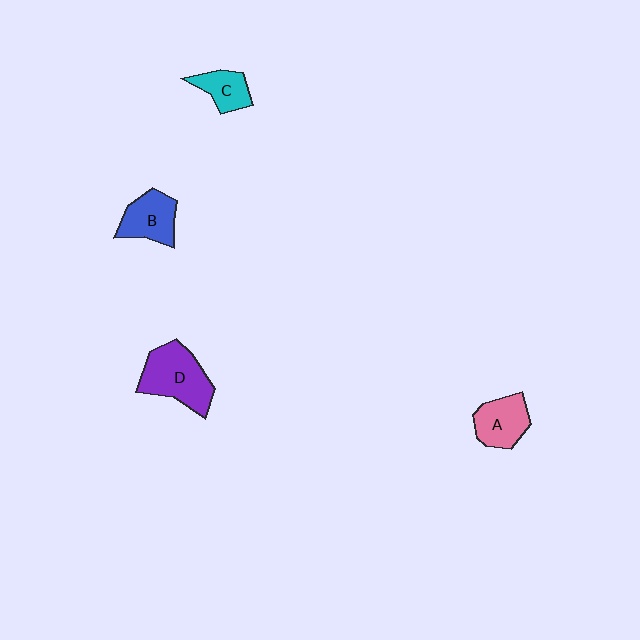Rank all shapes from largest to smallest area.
From largest to smallest: D (purple), A (pink), B (blue), C (cyan).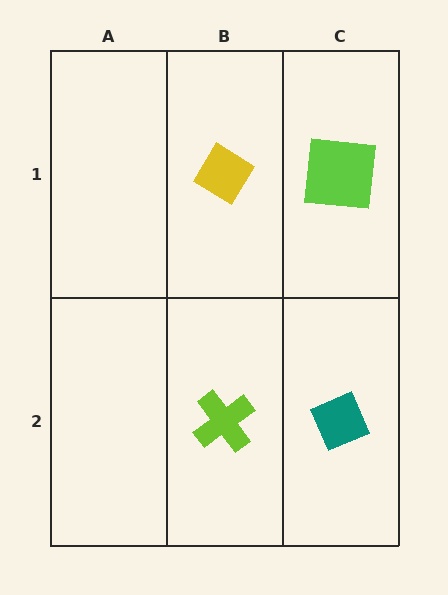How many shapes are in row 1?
2 shapes.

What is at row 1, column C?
A lime square.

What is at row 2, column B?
A lime cross.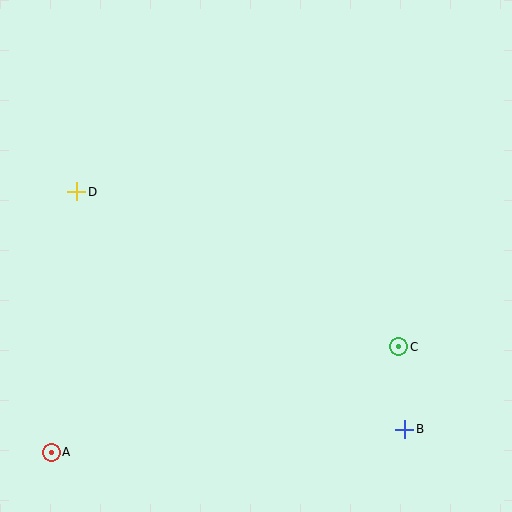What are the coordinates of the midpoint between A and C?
The midpoint between A and C is at (225, 399).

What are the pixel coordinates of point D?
Point D is at (77, 192).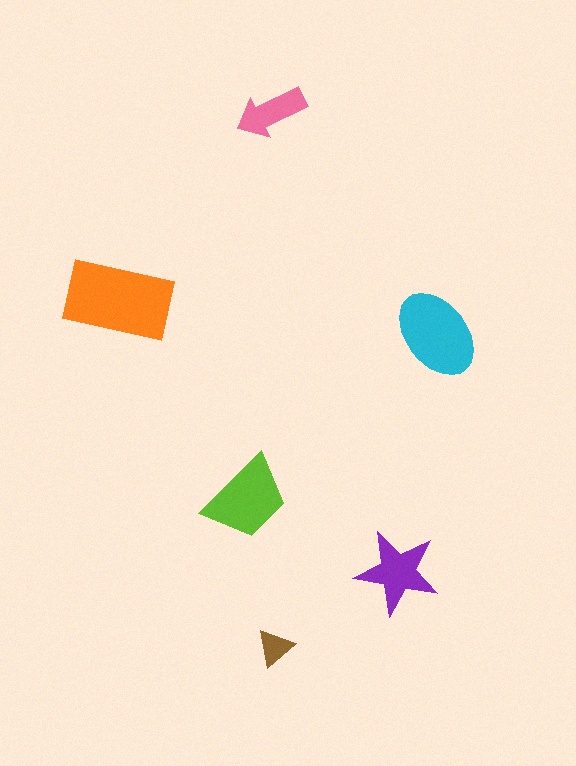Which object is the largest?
The orange rectangle.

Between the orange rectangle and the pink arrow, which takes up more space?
The orange rectangle.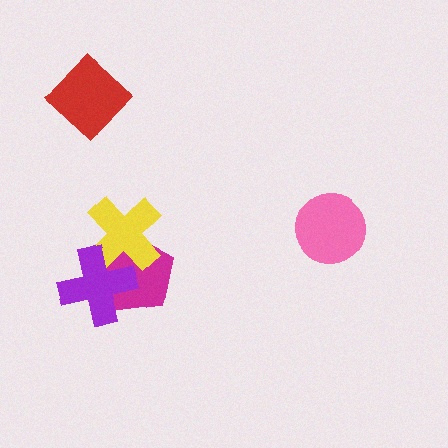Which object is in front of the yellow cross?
The purple cross is in front of the yellow cross.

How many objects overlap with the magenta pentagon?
2 objects overlap with the magenta pentagon.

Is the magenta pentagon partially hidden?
Yes, it is partially covered by another shape.